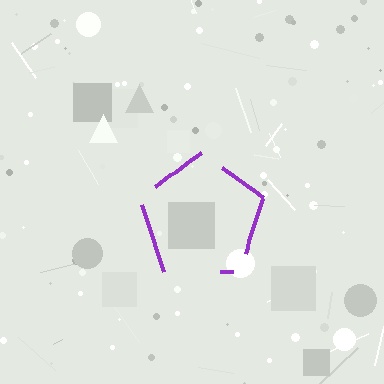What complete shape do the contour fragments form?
The contour fragments form a pentagon.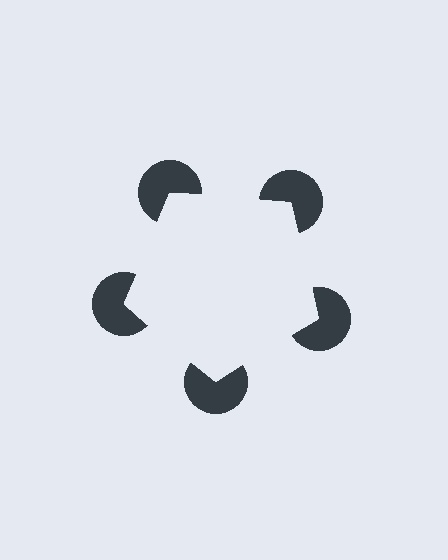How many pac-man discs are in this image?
There are 5 — one at each vertex of the illusory pentagon.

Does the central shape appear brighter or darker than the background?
It typically appears slightly brighter than the background, even though no actual brightness change is drawn.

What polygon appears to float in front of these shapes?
An illusory pentagon — its edges are inferred from the aligned wedge cuts in the pac-man discs, not physically drawn.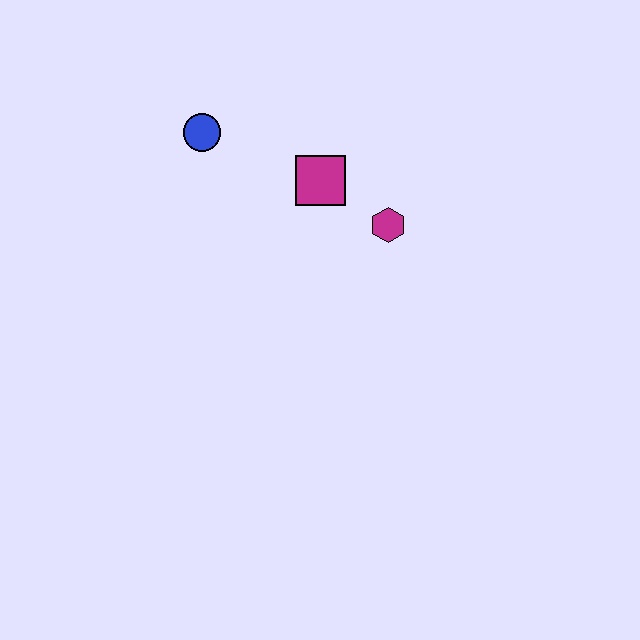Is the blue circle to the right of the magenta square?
No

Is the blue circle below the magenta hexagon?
No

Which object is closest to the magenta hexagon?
The magenta square is closest to the magenta hexagon.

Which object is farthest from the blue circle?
The magenta hexagon is farthest from the blue circle.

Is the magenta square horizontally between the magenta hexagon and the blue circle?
Yes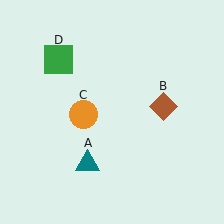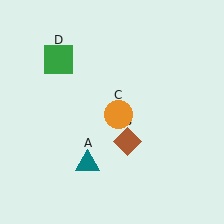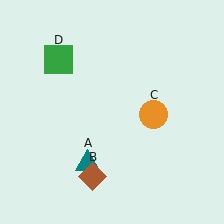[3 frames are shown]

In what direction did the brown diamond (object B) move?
The brown diamond (object B) moved down and to the left.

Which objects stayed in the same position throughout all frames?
Teal triangle (object A) and green square (object D) remained stationary.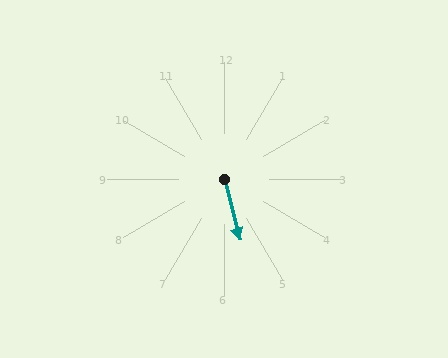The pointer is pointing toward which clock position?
Roughly 6 o'clock.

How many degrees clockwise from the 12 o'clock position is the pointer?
Approximately 165 degrees.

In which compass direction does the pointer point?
South.